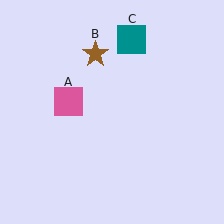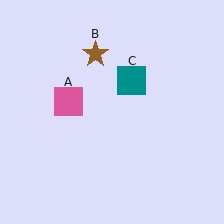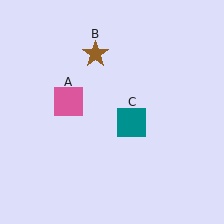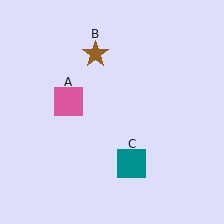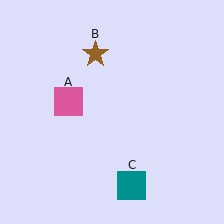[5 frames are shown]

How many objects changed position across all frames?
1 object changed position: teal square (object C).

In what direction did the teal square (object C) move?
The teal square (object C) moved down.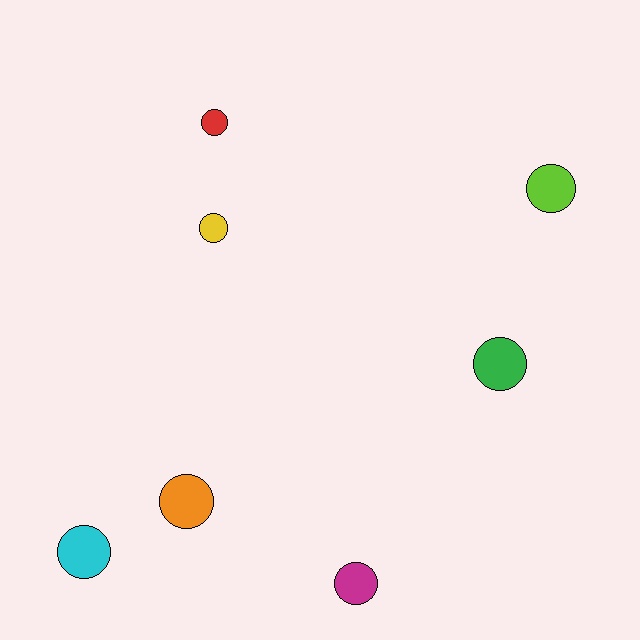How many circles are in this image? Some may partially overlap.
There are 7 circles.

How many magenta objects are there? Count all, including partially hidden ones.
There is 1 magenta object.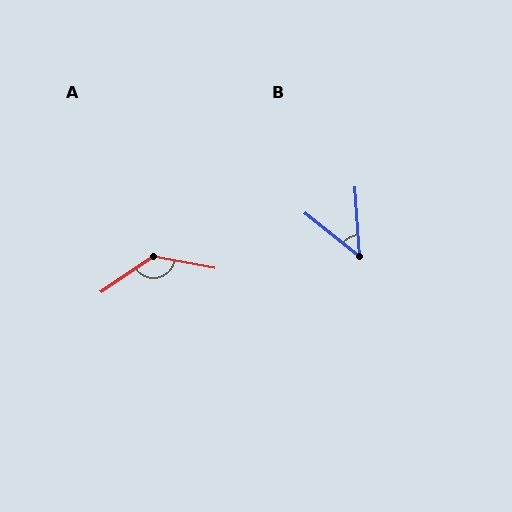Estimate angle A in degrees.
Approximately 135 degrees.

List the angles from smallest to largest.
B (48°), A (135°).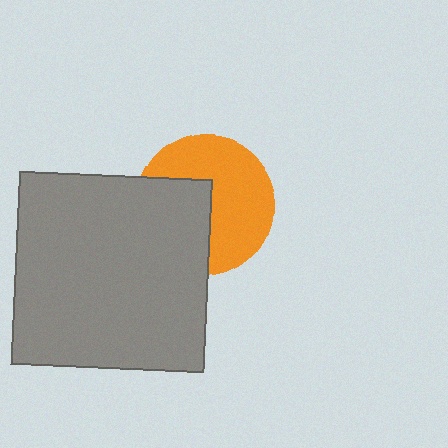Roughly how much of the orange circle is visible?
About half of it is visible (roughly 59%).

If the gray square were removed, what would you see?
You would see the complete orange circle.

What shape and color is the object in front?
The object in front is a gray square.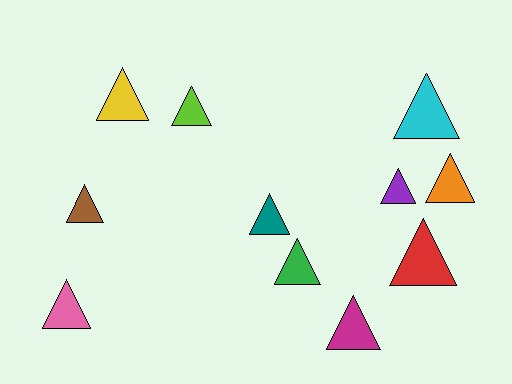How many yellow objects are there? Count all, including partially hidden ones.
There is 1 yellow object.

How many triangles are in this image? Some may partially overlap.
There are 11 triangles.